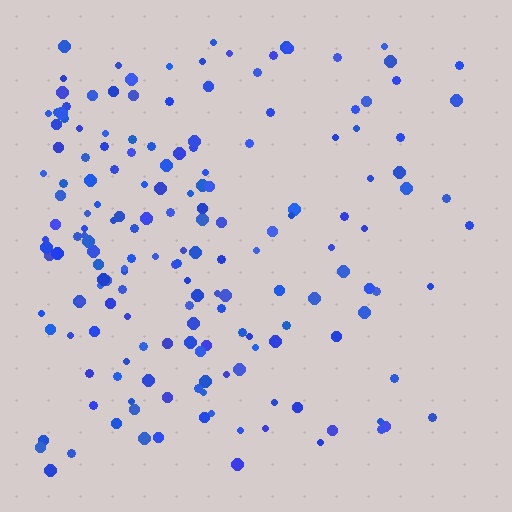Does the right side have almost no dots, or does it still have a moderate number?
Still a moderate number, just noticeably fewer than the left.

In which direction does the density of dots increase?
From right to left, with the left side densest.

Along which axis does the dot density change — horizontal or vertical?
Horizontal.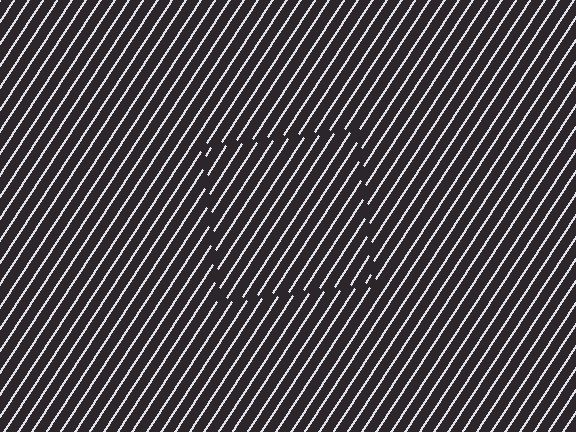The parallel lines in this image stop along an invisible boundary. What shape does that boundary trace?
An illusory square. The interior of the shape contains the same grating, shifted by half a period — the contour is defined by the phase discontinuity where line-ends from the inner and outer gratings abut.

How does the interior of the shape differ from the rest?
The interior of the shape contains the same grating, shifted by half a period — the contour is defined by the phase discontinuity where line-ends from the inner and outer gratings abut.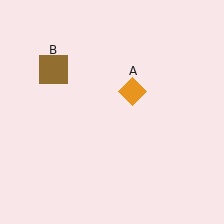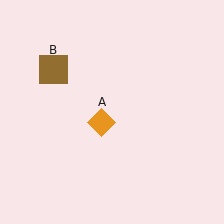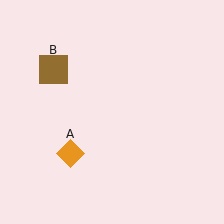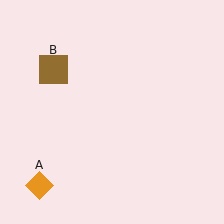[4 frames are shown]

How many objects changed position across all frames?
1 object changed position: orange diamond (object A).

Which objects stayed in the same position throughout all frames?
Brown square (object B) remained stationary.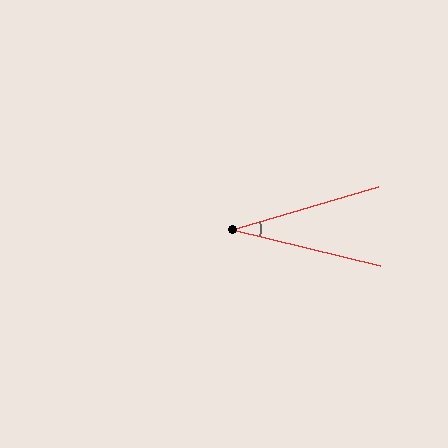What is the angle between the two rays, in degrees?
Approximately 30 degrees.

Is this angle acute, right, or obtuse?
It is acute.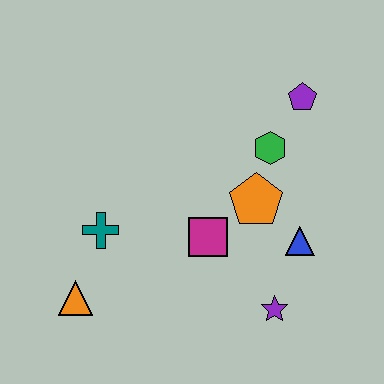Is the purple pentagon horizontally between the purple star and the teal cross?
No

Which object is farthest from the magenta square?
The purple pentagon is farthest from the magenta square.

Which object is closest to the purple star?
The blue triangle is closest to the purple star.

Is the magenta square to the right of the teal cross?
Yes